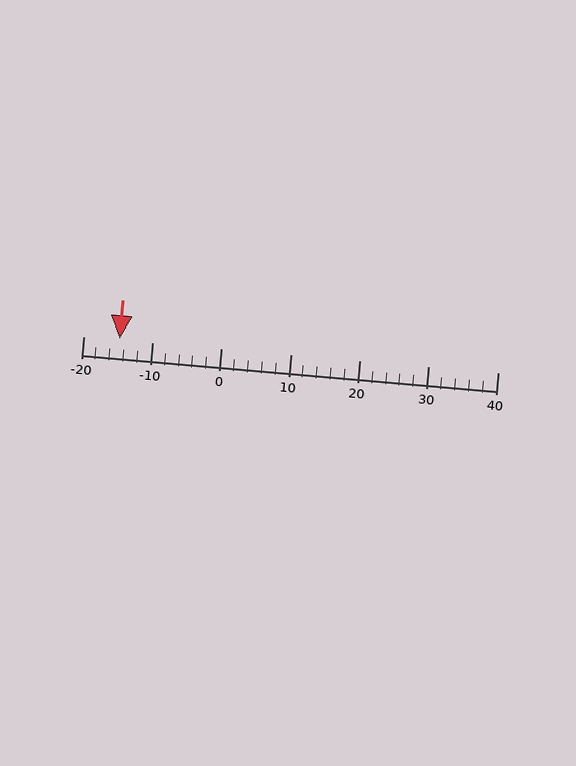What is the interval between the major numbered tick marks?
The major tick marks are spaced 10 units apart.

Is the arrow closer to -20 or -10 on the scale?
The arrow is closer to -10.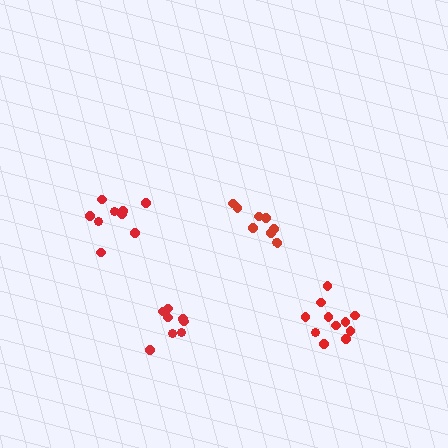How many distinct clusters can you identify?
There are 4 distinct clusters.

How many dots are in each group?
Group 1: 11 dots, Group 2: 8 dots, Group 3: 9 dots, Group 4: 9 dots (37 total).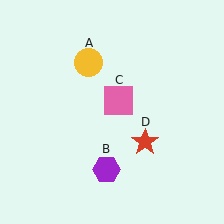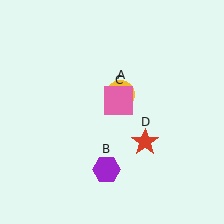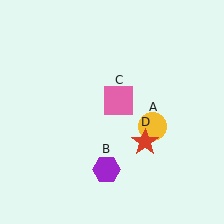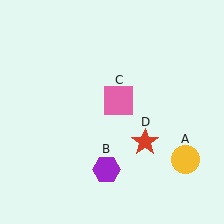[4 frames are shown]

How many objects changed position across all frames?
1 object changed position: yellow circle (object A).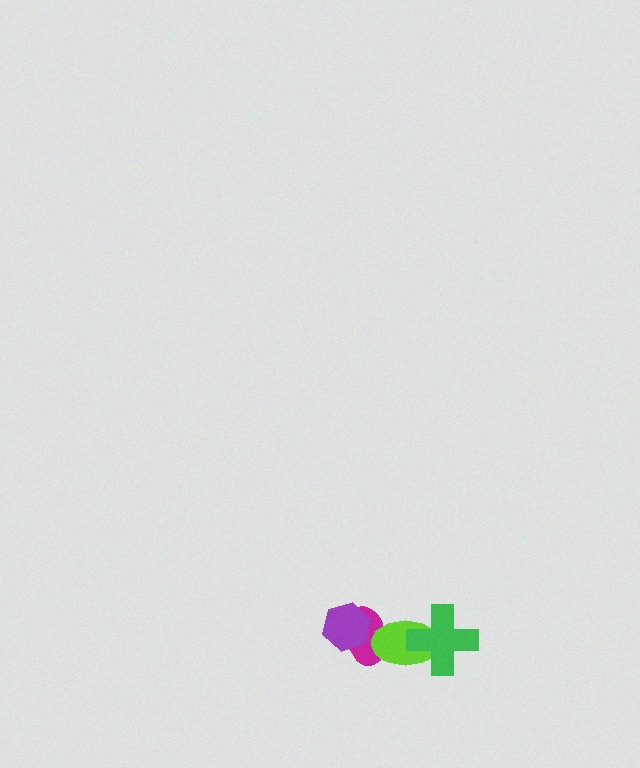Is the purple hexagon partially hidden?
No, no other shape covers it.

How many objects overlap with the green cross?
1 object overlaps with the green cross.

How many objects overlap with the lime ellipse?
2 objects overlap with the lime ellipse.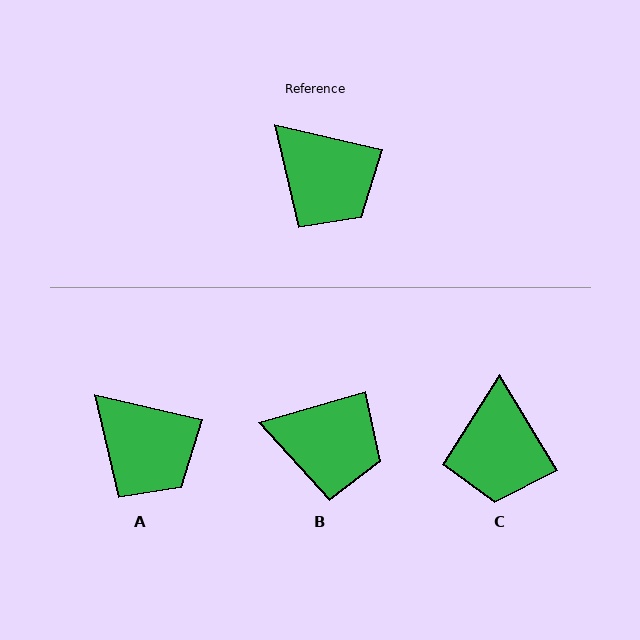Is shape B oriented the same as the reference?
No, it is off by about 29 degrees.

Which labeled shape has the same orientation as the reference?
A.